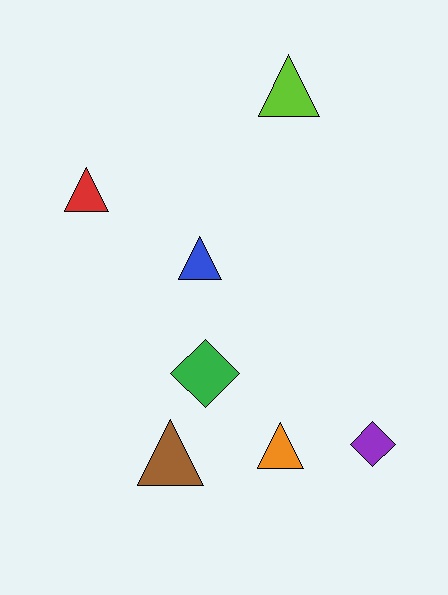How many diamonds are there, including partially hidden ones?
There are 2 diamonds.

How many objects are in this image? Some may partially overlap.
There are 7 objects.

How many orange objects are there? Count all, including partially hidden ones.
There is 1 orange object.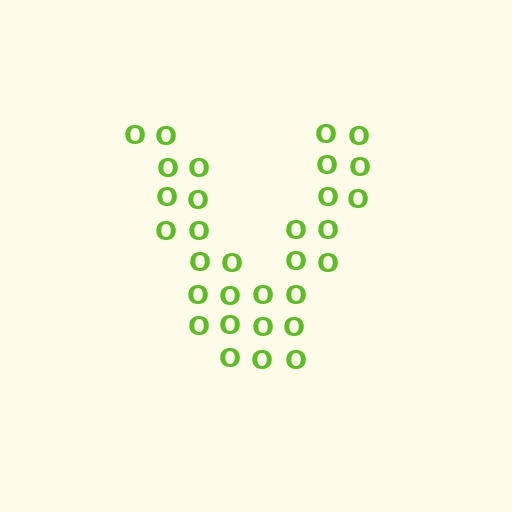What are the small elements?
The small elements are letter O's.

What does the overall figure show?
The overall figure shows the letter V.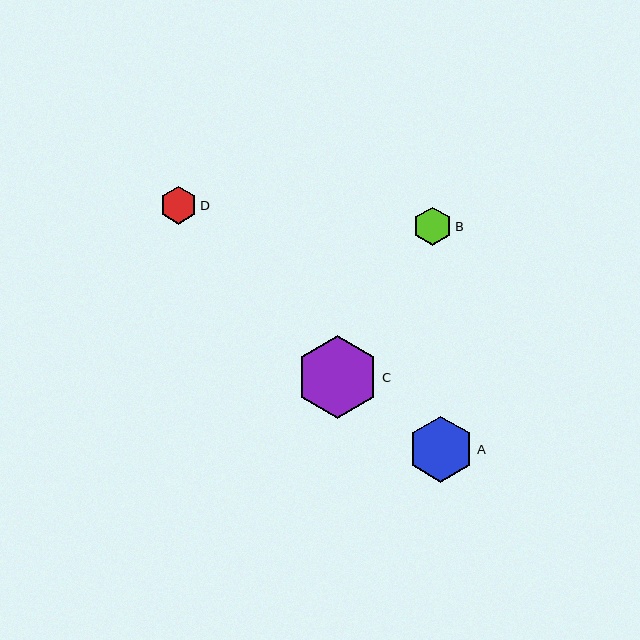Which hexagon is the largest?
Hexagon C is the largest with a size of approximately 84 pixels.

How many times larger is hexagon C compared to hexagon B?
Hexagon C is approximately 2.2 times the size of hexagon B.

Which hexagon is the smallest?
Hexagon D is the smallest with a size of approximately 37 pixels.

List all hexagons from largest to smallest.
From largest to smallest: C, A, B, D.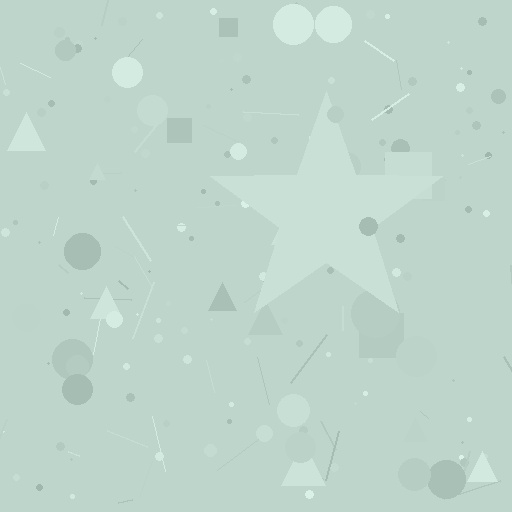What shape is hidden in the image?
A star is hidden in the image.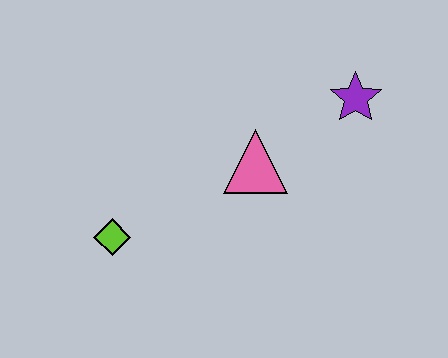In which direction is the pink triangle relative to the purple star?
The pink triangle is to the left of the purple star.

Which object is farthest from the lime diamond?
The purple star is farthest from the lime diamond.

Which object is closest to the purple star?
The pink triangle is closest to the purple star.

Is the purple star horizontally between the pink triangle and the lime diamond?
No